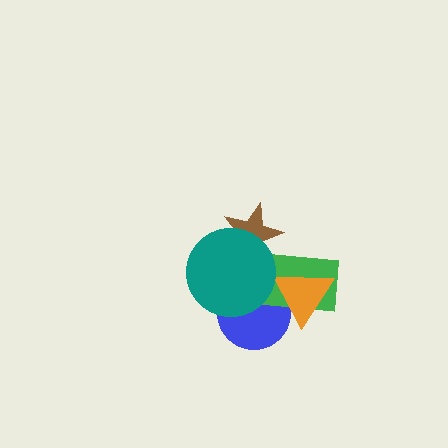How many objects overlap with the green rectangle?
4 objects overlap with the green rectangle.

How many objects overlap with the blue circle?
3 objects overlap with the blue circle.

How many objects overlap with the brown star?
2 objects overlap with the brown star.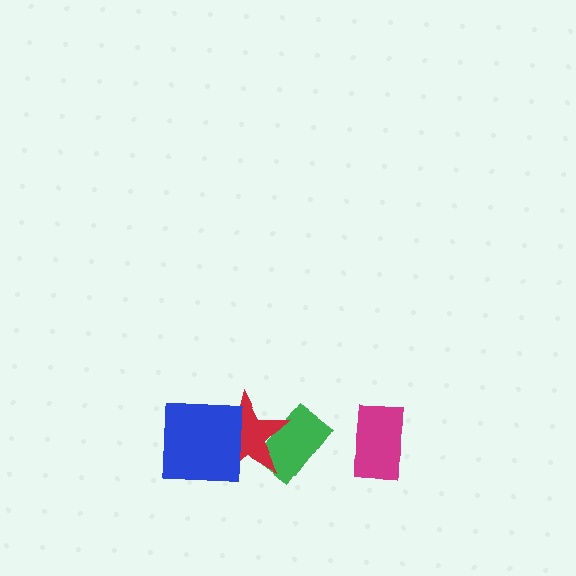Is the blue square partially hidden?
No, no other shape covers it.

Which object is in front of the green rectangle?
The red star is in front of the green rectangle.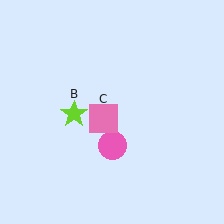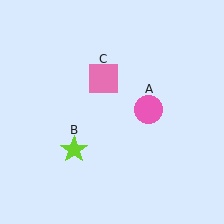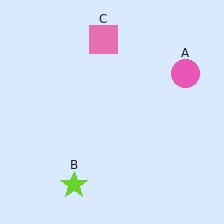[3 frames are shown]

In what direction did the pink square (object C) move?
The pink square (object C) moved up.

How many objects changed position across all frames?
3 objects changed position: pink circle (object A), lime star (object B), pink square (object C).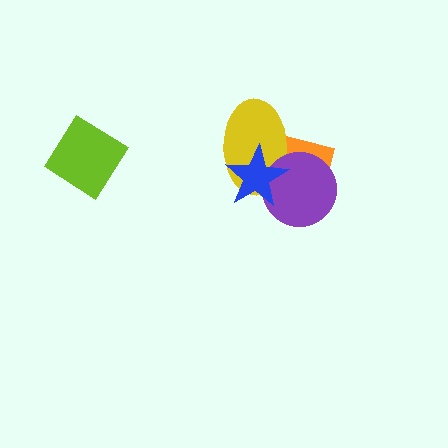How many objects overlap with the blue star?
3 objects overlap with the blue star.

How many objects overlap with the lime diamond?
0 objects overlap with the lime diamond.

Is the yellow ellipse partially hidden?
Yes, it is partially covered by another shape.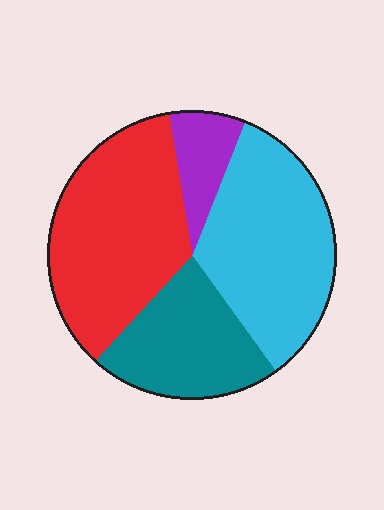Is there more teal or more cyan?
Cyan.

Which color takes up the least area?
Purple, at roughly 10%.